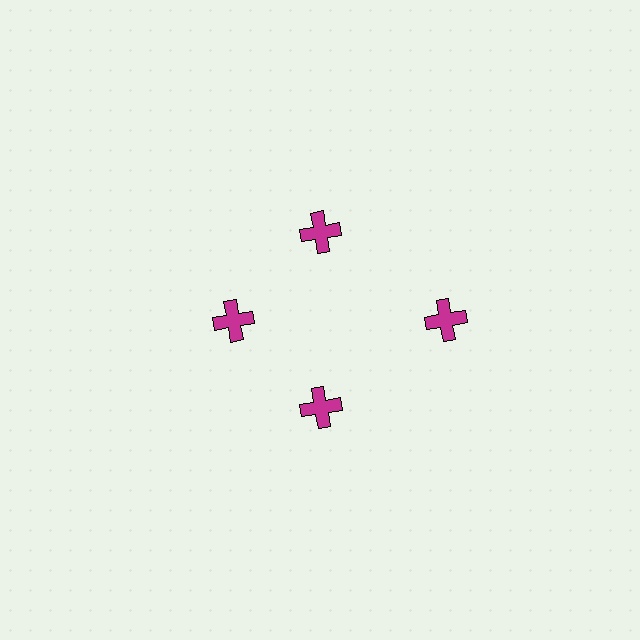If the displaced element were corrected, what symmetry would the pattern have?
It would have 4-fold rotational symmetry — the pattern would map onto itself every 90 degrees.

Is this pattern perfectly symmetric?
No. The 4 magenta crosses are arranged in a ring, but one element near the 3 o'clock position is pushed outward from the center, breaking the 4-fold rotational symmetry.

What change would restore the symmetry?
The symmetry would be restored by moving it inward, back onto the ring so that all 4 crosses sit at equal angles and equal distance from the center.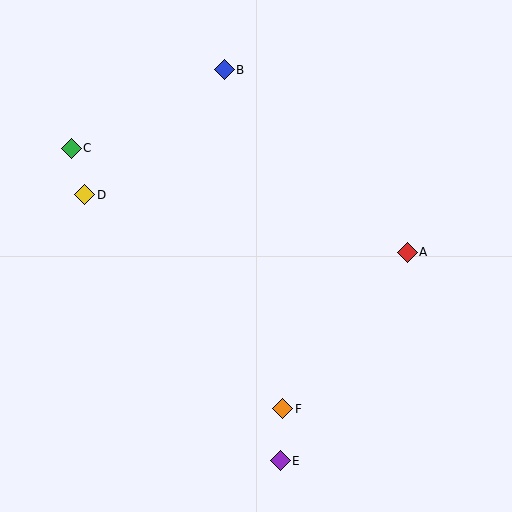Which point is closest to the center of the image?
Point A at (407, 252) is closest to the center.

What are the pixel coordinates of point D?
Point D is at (85, 195).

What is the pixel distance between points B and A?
The distance between B and A is 259 pixels.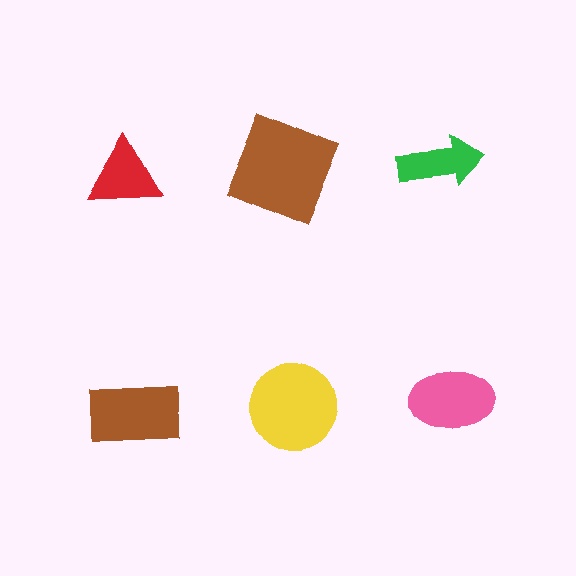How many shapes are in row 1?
3 shapes.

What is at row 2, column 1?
A brown rectangle.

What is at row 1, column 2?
A brown square.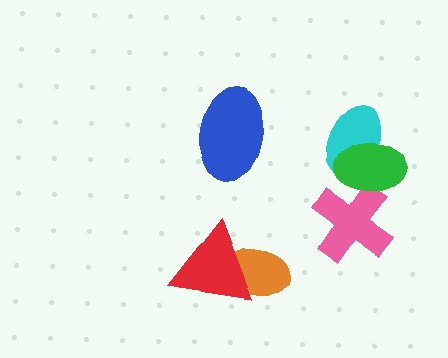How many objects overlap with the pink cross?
1 object overlaps with the pink cross.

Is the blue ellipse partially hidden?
No, no other shape covers it.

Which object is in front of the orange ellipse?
The red triangle is in front of the orange ellipse.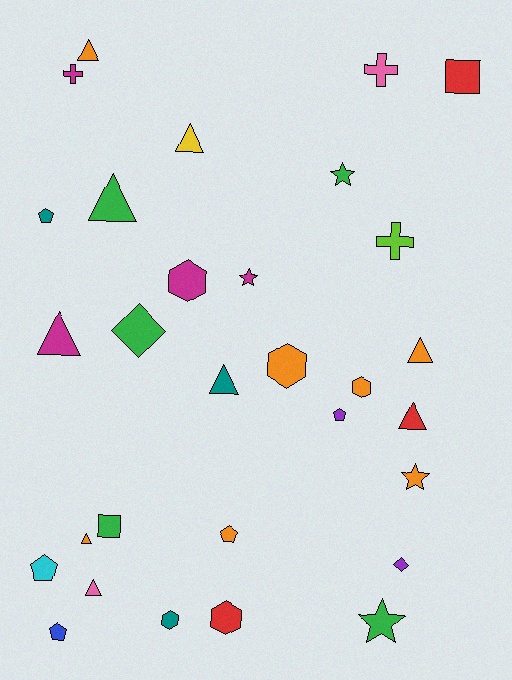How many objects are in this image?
There are 30 objects.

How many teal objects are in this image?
There are 3 teal objects.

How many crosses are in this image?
There are 3 crosses.